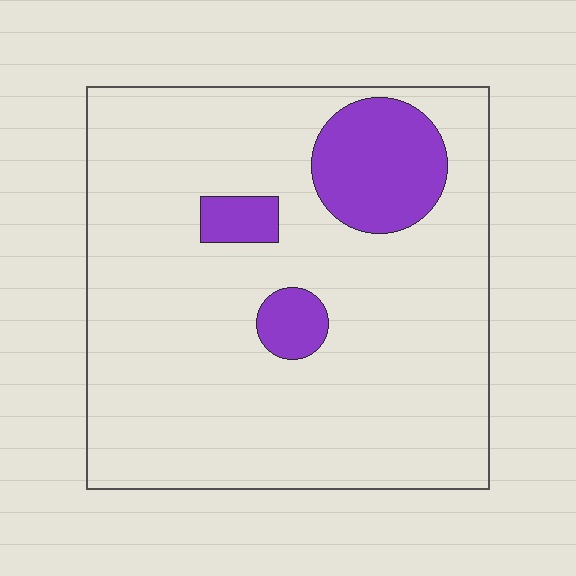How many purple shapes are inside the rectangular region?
3.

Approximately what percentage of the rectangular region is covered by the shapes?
Approximately 15%.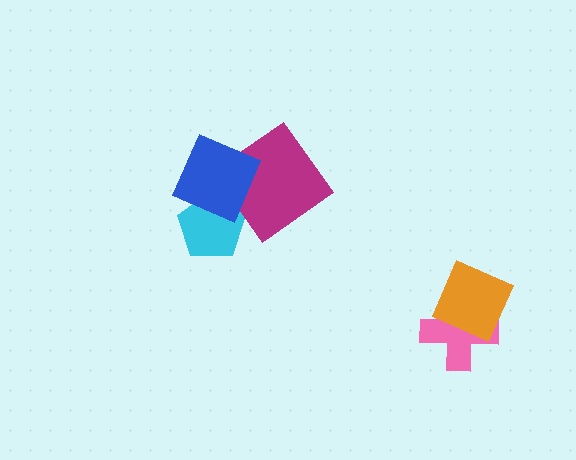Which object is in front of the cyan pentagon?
The blue diamond is in front of the cyan pentagon.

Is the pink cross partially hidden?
Yes, it is partially covered by another shape.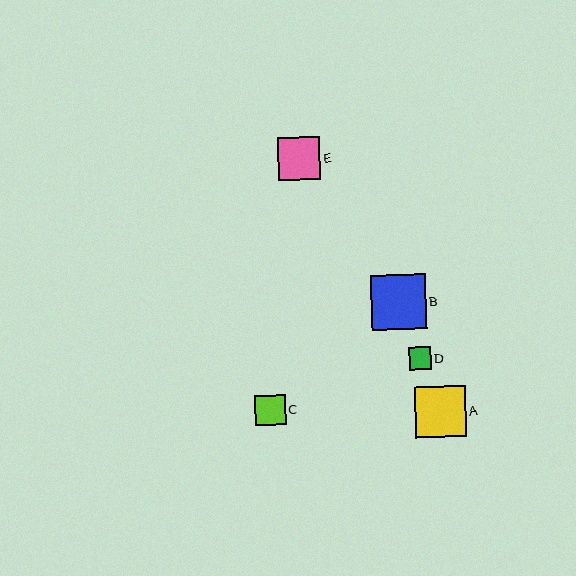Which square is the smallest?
Square D is the smallest with a size of approximately 22 pixels.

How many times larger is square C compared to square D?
Square C is approximately 1.4 times the size of square D.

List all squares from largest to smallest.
From largest to smallest: B, A, E, C, D.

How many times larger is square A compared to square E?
Square A is approximately 1.2 times the size of square E.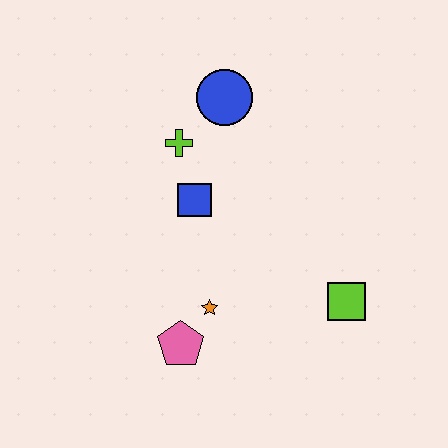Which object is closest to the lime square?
The orange star is closest to the lime square.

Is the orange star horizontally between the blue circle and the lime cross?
Yes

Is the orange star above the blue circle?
No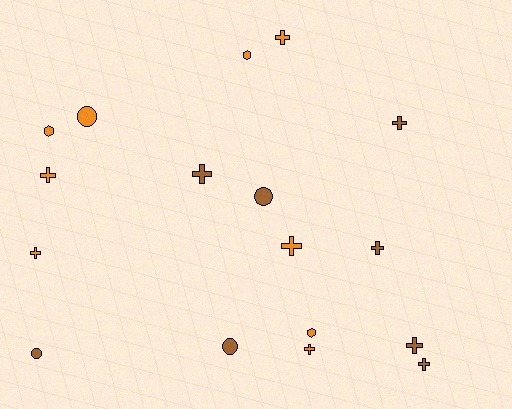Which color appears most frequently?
Orange, with 9 objects.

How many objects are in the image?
There are 17 objects.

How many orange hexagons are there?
There are 3 orange hexagons.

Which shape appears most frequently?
Cross, with 10 objects.